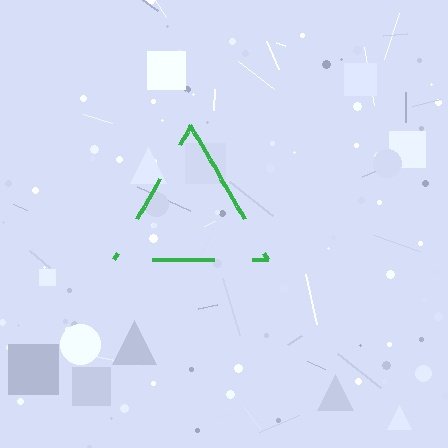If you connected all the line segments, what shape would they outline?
They would outline a triangle.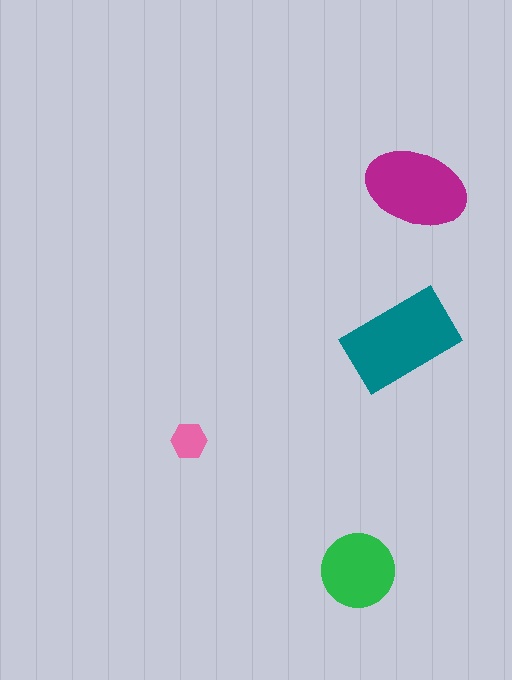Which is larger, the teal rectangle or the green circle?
The teal rectangle.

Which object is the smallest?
The pink hexagon.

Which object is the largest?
The teal rectangle.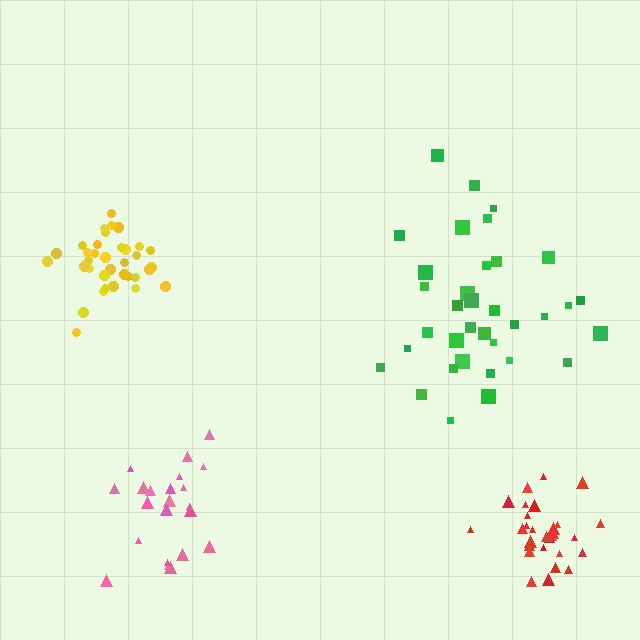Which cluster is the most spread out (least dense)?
Green.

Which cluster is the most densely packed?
Red.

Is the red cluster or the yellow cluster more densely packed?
Red.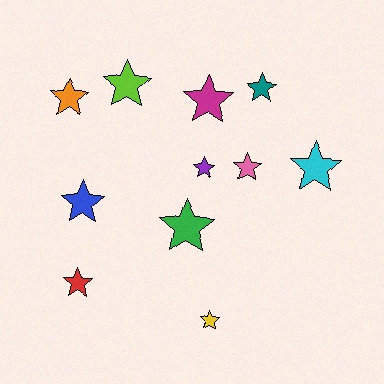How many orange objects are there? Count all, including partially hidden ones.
There is 1 orange object.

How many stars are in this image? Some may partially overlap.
There are 11 stars.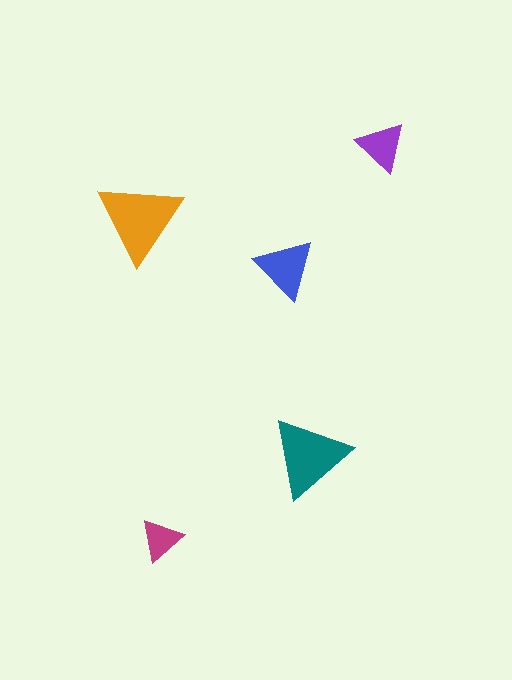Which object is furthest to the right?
The purple triangle is rightmost.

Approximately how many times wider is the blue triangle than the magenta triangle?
About 1.5 times wider.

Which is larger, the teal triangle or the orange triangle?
The orange one.